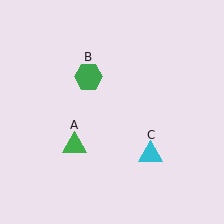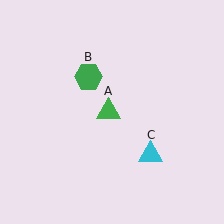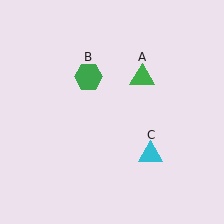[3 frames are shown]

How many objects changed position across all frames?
1 object changed position: green triangle (object A).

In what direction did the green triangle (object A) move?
The green triangle (object A) moved up and to the right.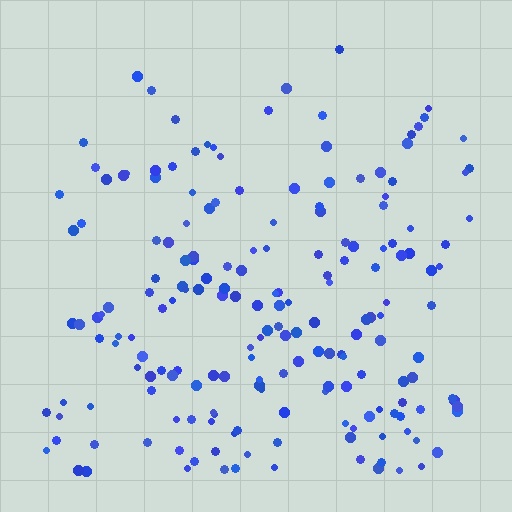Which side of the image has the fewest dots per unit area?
The top.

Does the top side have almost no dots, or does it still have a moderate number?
Still a moderate number, just noticeably fewer than the bottom.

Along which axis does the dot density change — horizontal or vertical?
Vertical.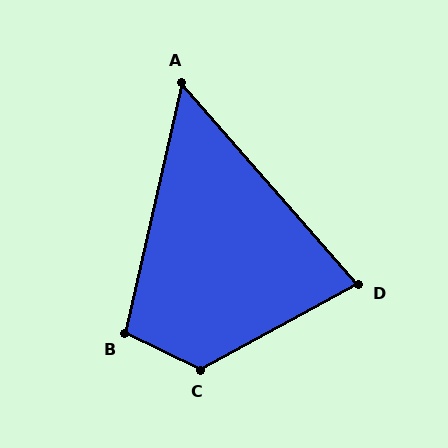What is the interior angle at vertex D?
Approximately 77 degrees (acute).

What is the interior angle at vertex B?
Approximately 103 degrees (obtuse).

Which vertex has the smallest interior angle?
A, at approximately 54 degrees.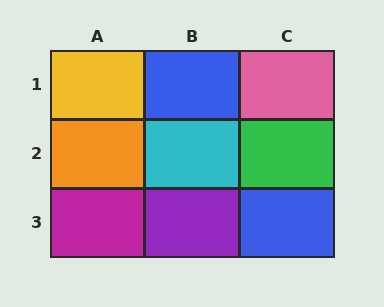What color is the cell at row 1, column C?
Pink.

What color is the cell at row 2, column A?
Orange.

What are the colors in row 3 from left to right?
Magenta, purple, blue.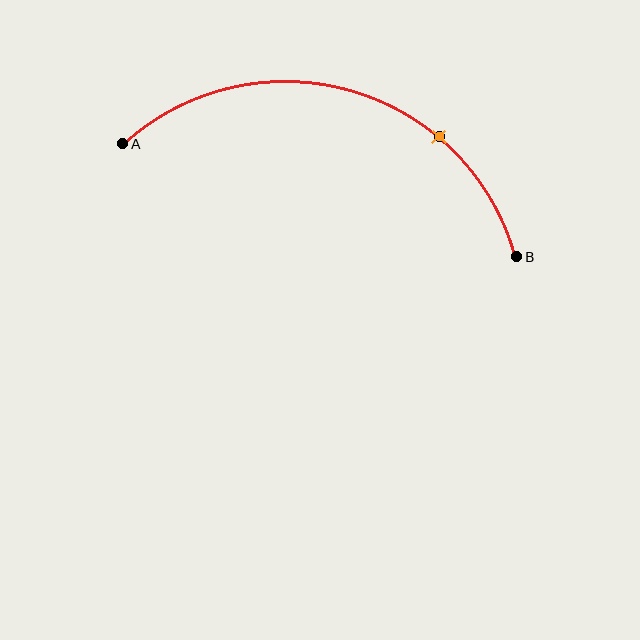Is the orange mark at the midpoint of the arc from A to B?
No. The orange mark lies on the arc but is closer to endpoint B. The arc midpoint would be at the point on the curve equidistant along the arc from both A and B.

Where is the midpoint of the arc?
The arc midpoint is the point on the curve farthest from the straight line joining A and B. It sits above that line.